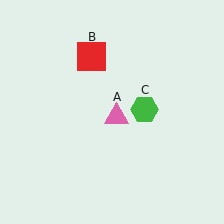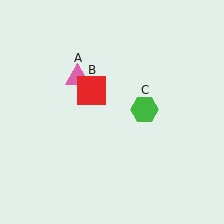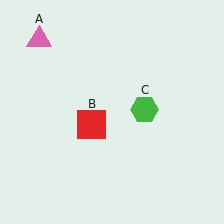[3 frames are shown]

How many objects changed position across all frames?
2 objects changed position: pink triangle (object A), red square (object B).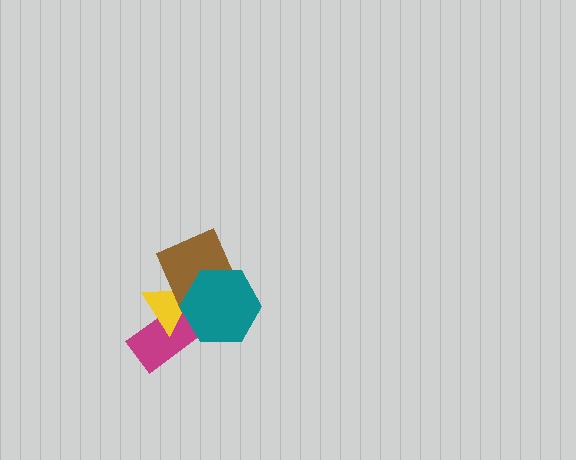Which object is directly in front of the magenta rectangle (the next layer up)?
The yellow triangle is directly in front of the magenta rectangle.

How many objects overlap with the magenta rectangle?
2 objects overlap with the magenta rectangle.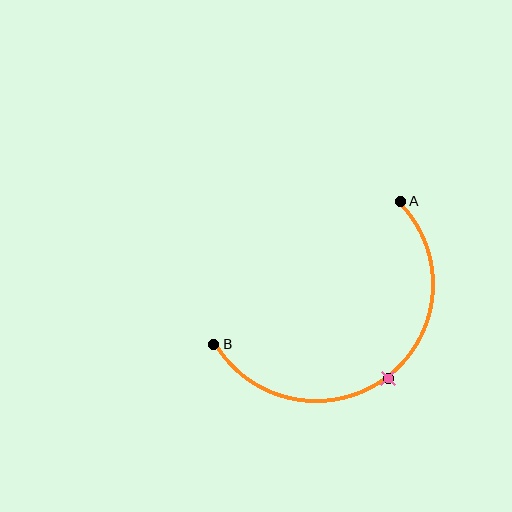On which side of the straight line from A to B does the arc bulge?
The arc bulges below and to the right of the straight line connecting A and B.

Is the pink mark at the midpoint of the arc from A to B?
Yes. The pink mark lies on the arc at equal arc-length from both A and B — it is the arc midpoint.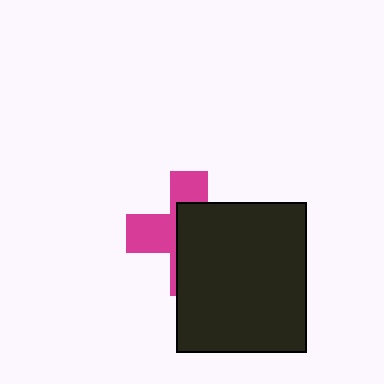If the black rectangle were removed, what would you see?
You would see the complete magenta cross.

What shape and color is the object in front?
The object in front is a black rectangle.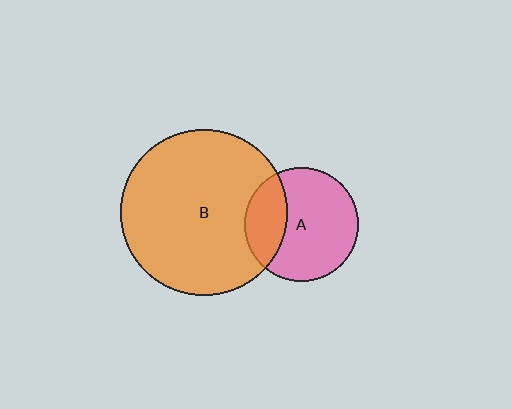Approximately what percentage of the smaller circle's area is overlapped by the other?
Approximately 30%.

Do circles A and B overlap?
Yes.